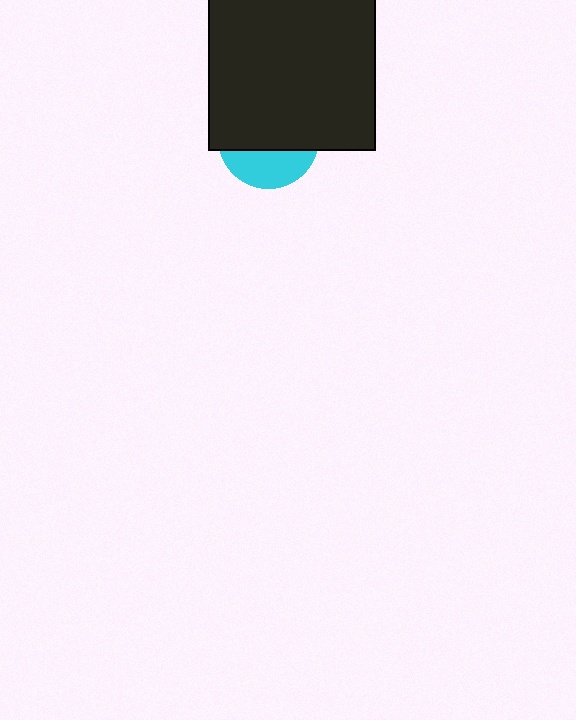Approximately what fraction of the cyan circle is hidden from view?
Roughly 66% of the cyan circle is hidden behind the black square.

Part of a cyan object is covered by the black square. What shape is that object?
It is a circle.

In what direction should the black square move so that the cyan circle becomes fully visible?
The black square should move up. That is the shortest direction to clear the overlap and leave the cyan circle fully visible.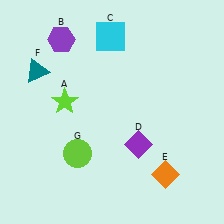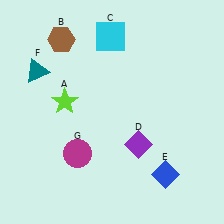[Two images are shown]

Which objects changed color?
B changed from purple to brown. E changed from orange to blue. G changed from lime to magenta.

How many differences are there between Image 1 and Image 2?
There are 3 differences between the two images.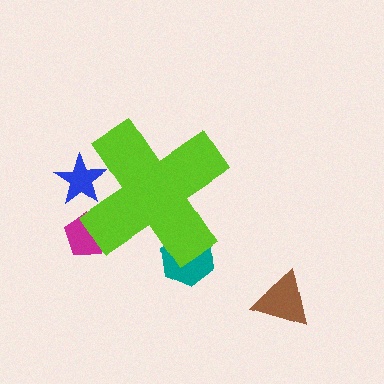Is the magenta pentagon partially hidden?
Yes, the magenta pentagon is partially hidden behind the lime cross.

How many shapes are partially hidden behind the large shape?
3 shapes are partially hidden.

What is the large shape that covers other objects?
A lime cross.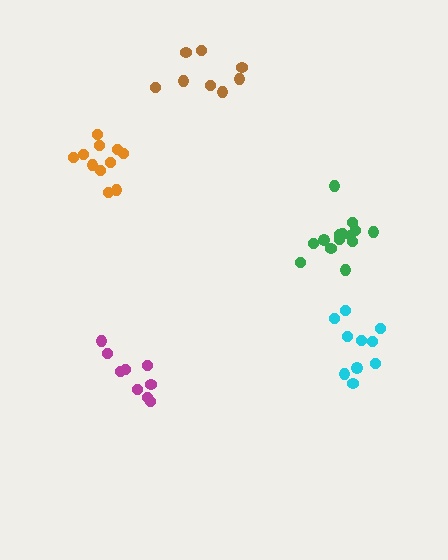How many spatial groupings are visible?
There are 5 spatial groupings.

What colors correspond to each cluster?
The clusters are colored: brown, cyan, magenta, green, orange.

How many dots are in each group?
Group 1: 8 dots, Group 2: 10 dots, Group 3: 9 dots, Group 4: 14 dots, Group 5: 11 dots (52 total).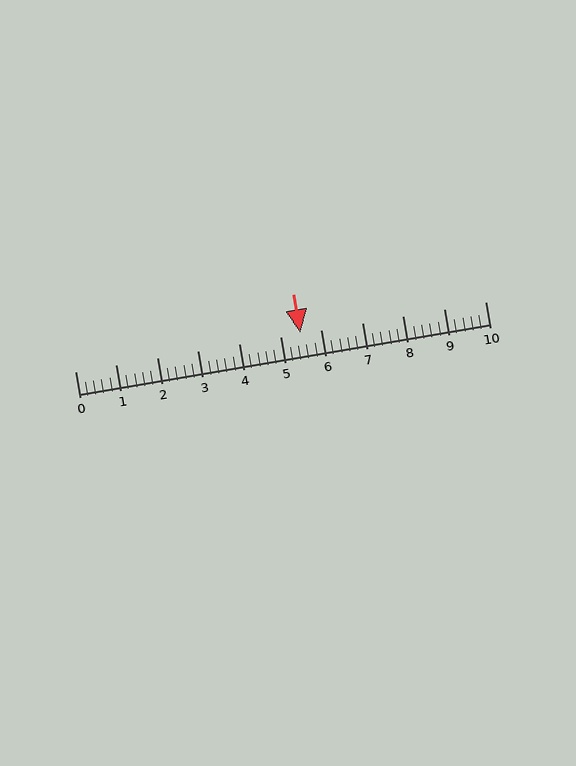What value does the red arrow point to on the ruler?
The red arrow points to approximately 5.5.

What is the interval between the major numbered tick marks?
The major tick marks are spaced 1 units apart.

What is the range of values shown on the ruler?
The ruler shows values from 0 to 10.